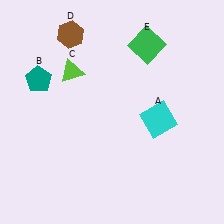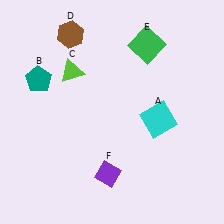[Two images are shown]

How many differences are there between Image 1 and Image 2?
There is 1 difference between the two images.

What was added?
A purple diamond (F) was added in Image 2.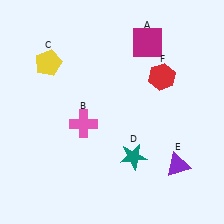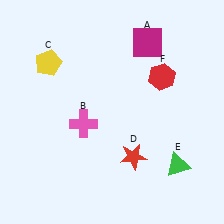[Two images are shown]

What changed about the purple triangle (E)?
In Image 1, E is purple. In Image 2, it changed to green.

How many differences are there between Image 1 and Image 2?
There are 2 differences between the two images.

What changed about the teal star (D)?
In Image 1, D is teal. In Image 2, it changed to red.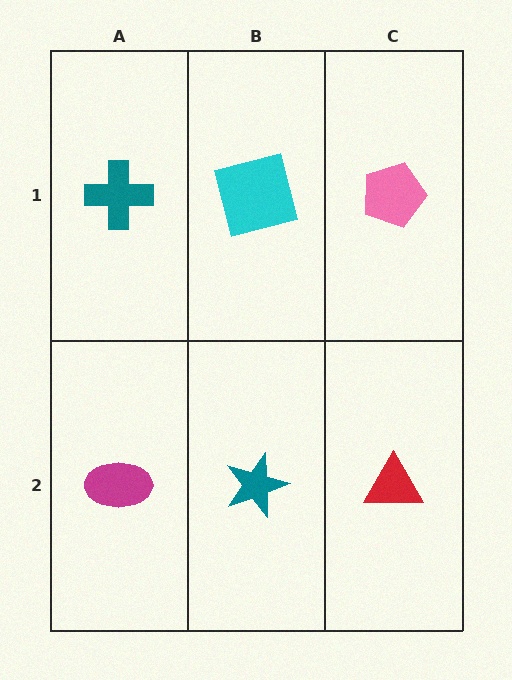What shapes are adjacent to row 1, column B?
A teal star (row 2, column B), a teal cross (row 1, column A), a pink pentagon (row 1, column C).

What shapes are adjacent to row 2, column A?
A teal cross (row 1, column A), a teal star (row 2, column B).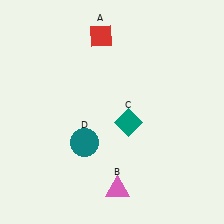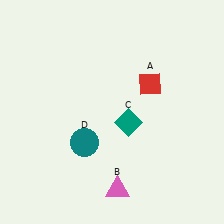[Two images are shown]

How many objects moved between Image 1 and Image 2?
1 object moved between the two images.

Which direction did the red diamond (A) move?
The red diamond (A) moved right.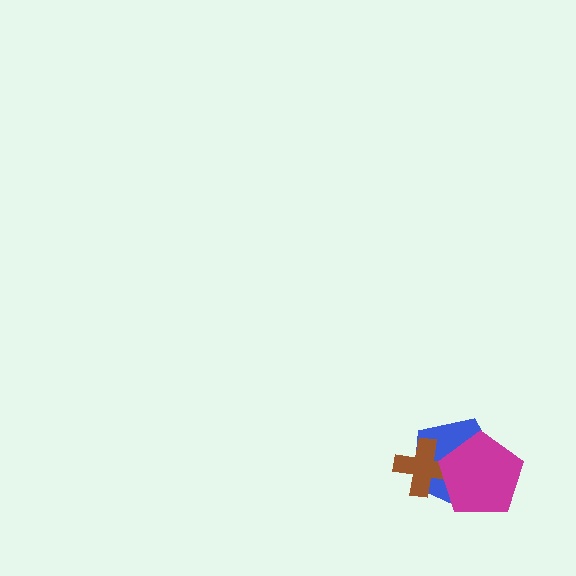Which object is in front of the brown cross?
The magenta pentagon is in front of the brown cross.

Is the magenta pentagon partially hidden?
No, no other shape covers it.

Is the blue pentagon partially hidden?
Yes, it is partially covered by another shape.